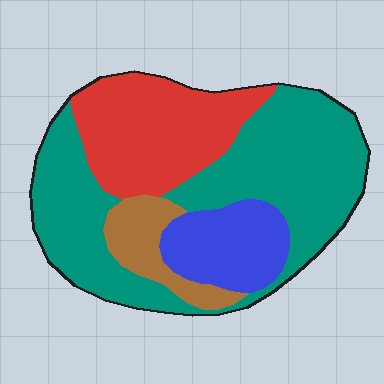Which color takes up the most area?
Teal, at roughly 50%.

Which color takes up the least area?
Brown, at roughly 10%.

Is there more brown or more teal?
Teal.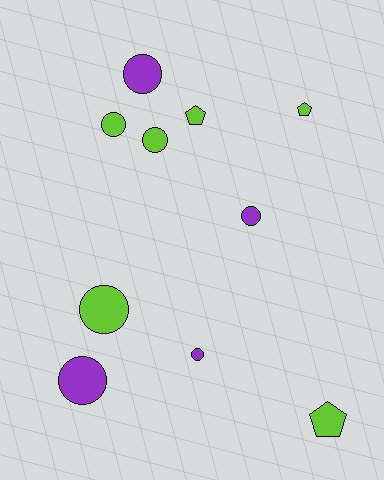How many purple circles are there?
There are 4 purple circles.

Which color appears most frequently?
Lime, with 6 objects.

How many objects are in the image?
There are 10 objects.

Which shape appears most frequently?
Circle, with 7 objects.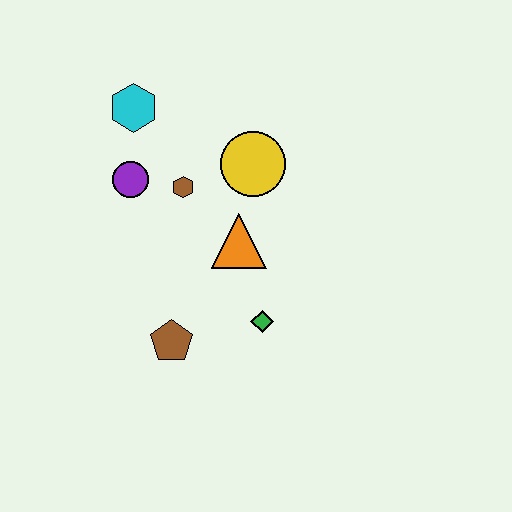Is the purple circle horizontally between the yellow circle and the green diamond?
No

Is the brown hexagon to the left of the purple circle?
No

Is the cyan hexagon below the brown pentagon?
No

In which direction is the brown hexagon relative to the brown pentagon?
The brown hexagon is above the brown pentagon.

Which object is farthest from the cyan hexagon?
The green diamond is farthest from the cyan hexagon.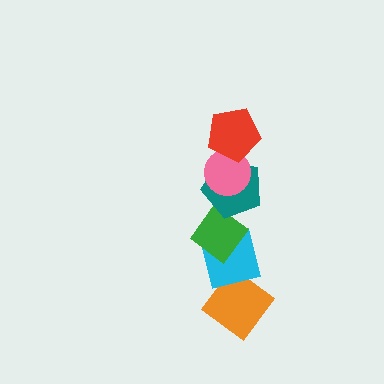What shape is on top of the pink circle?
The red pentagon is on top of the pink circle.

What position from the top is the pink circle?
The pink circle is 2nd from the top.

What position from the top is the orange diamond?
The orange diamond is 6th from the top.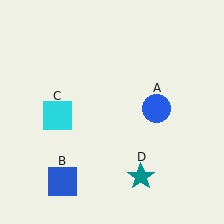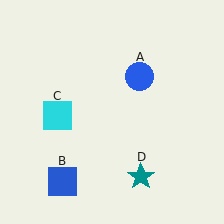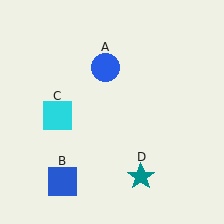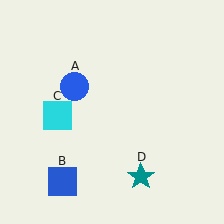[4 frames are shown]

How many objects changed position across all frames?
1 object changed position: blue circle (object A).